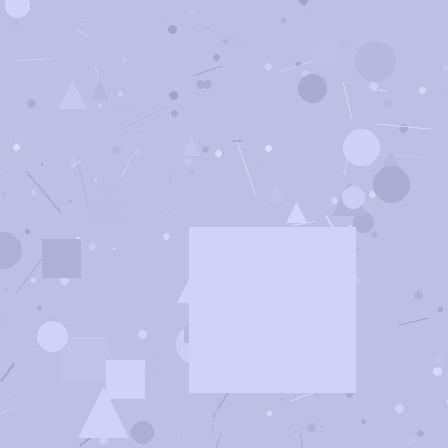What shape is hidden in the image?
A square is hidden in the image.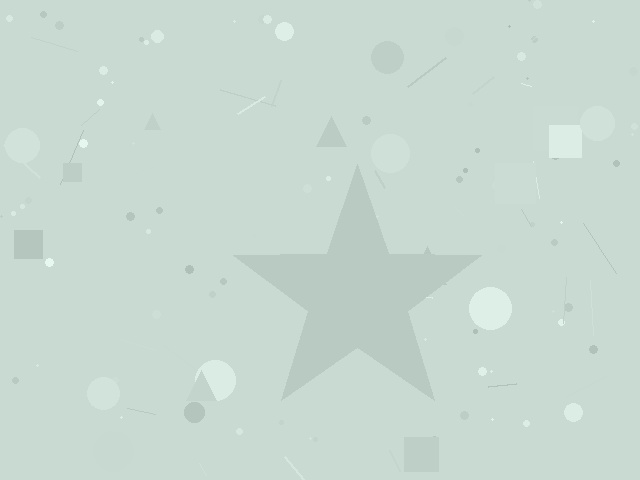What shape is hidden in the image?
A star is hidden in the image.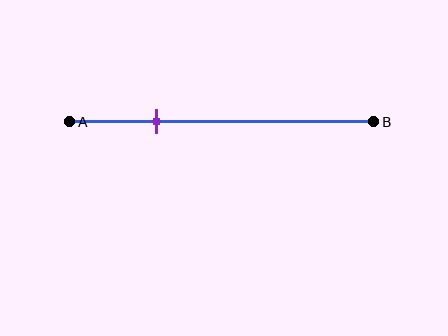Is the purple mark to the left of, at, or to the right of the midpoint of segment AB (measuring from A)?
The purple mark is to the left of the midpoint of segment AB.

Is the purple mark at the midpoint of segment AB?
No, the mark is at about 30% from A, not at the 50% midpoint.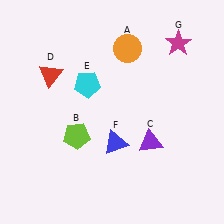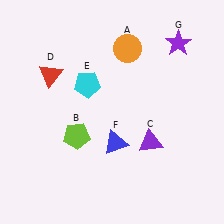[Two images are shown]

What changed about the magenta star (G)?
In Image 1, G is magenta. In Image 2, it changed to purple.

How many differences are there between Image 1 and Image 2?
There is 1 difference between the two images.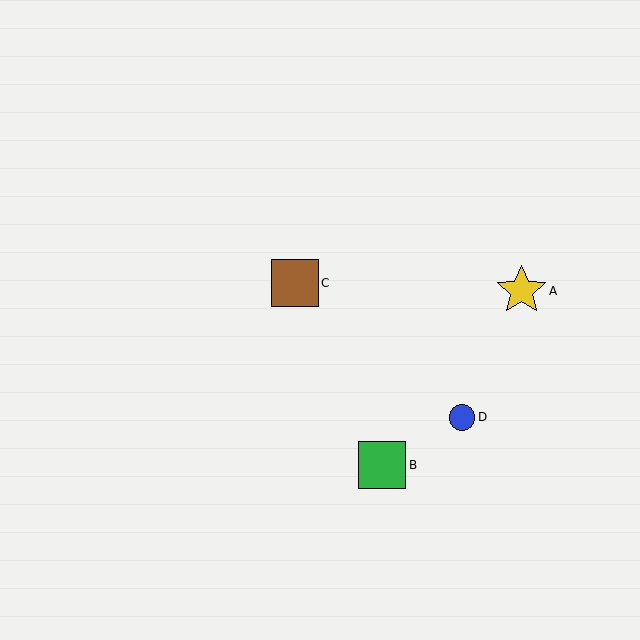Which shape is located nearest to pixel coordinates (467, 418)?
The blue circle (labeled D) at (462, 417) is nearest to that location.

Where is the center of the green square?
The center of the green square is at (382, 465).